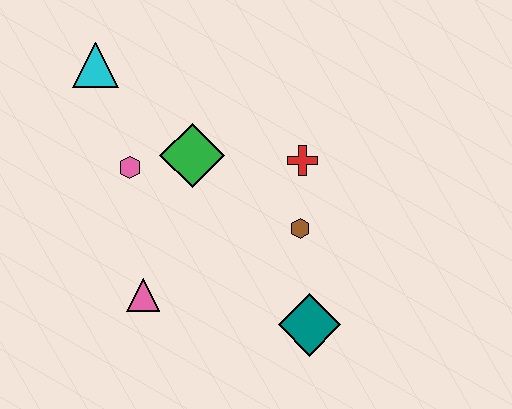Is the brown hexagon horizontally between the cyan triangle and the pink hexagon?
No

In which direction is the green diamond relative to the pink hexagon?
The green diamond is to the right of the pink hexagon.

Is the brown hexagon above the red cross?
No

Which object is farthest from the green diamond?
The teal diamond is farthest from the green diamond.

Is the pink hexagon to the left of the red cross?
Yes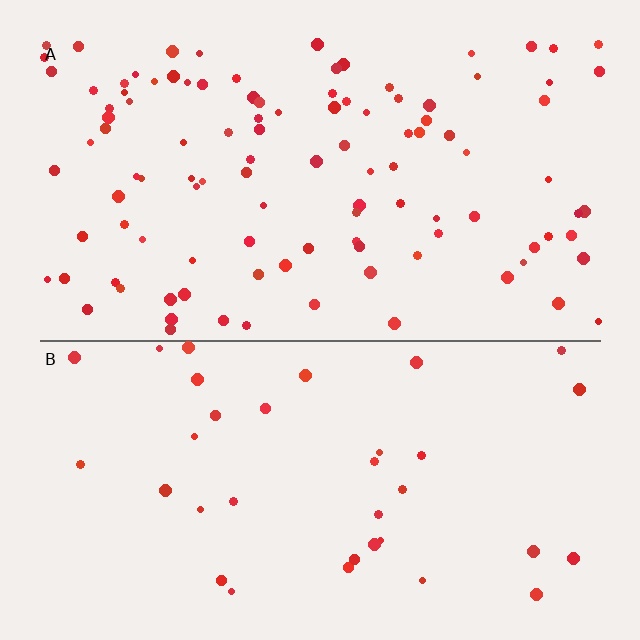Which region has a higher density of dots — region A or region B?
A (the top).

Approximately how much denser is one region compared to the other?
Approximately 3.0× — region A over region B.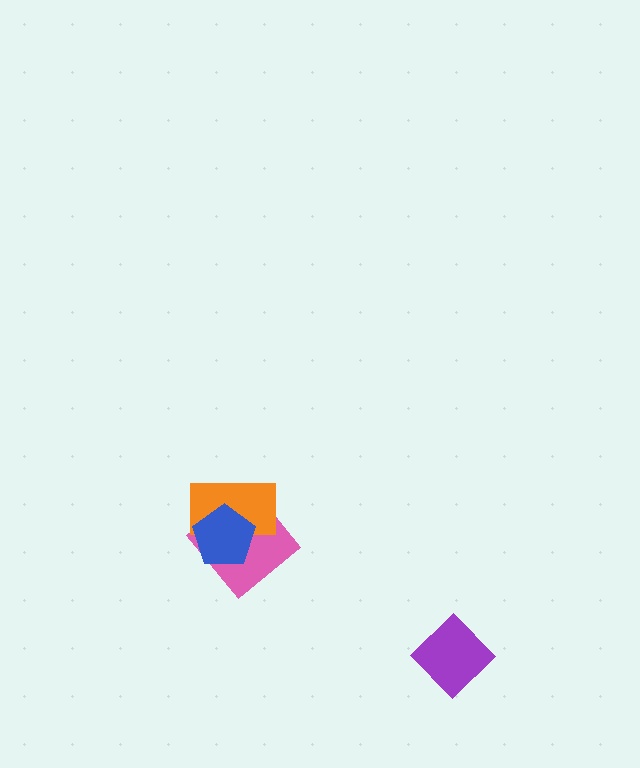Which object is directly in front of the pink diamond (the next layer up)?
The orange rectangle is directly in front of the pink diamond.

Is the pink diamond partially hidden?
Yes, it is partially covered by another shape.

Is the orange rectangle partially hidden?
Yes, it is partially covered by another shape.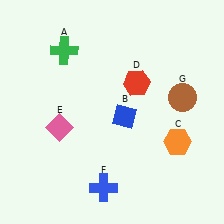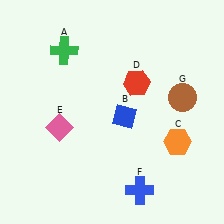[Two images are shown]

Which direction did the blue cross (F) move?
The blue cross (F) moved right.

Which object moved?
The blue cross (F) moved right.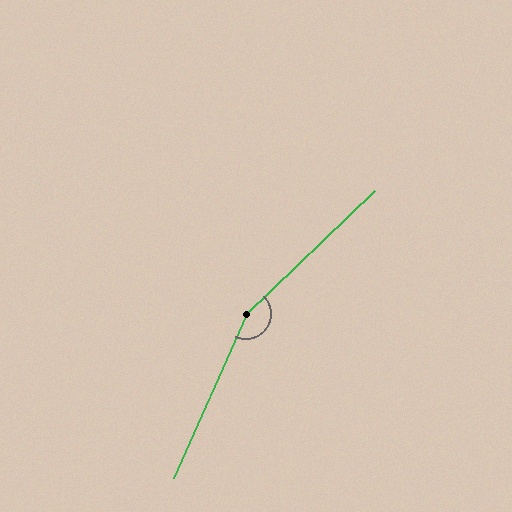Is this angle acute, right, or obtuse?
It is obtuse.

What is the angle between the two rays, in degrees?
Approximately 158 degrees.